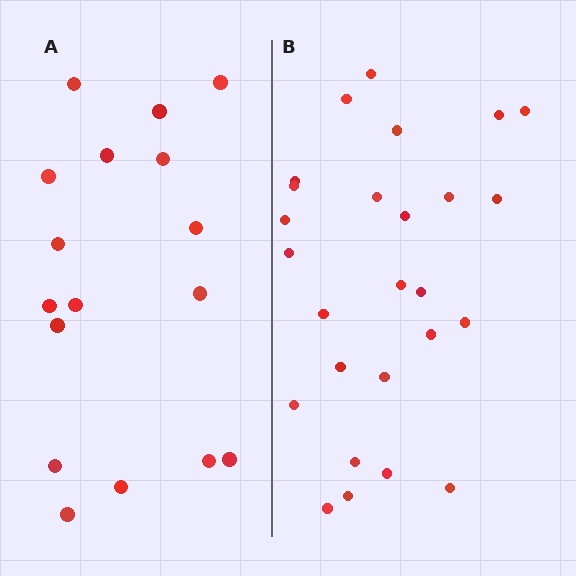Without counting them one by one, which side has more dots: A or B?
Region B (the right region) has more dots.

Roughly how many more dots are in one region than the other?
Region B has roughly 8 or so more dots than region A.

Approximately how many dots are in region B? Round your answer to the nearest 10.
About 30 dots. (The exact count is 26, which rounds to 30.)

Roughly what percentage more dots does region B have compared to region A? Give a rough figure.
About 55% more.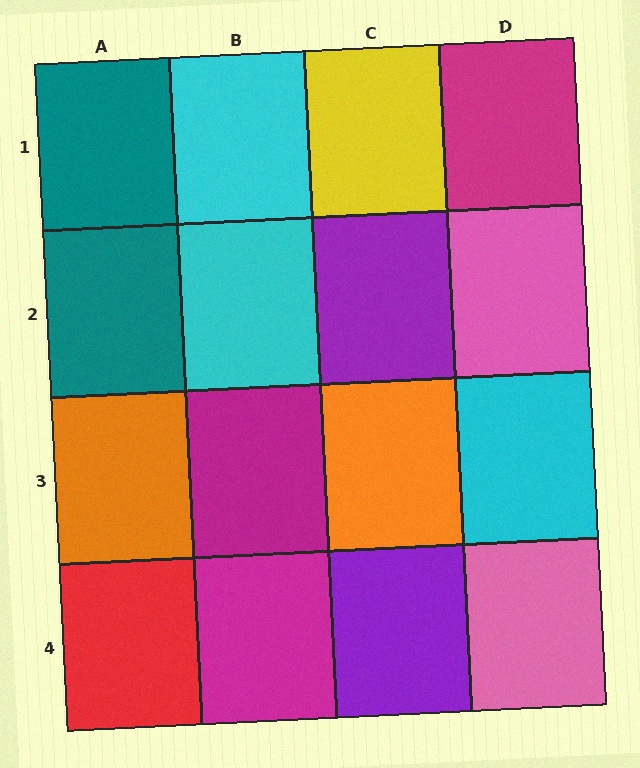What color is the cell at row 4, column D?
Pink.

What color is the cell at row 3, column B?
Magenta.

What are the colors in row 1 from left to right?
Teal, cyan, yellow, magenta.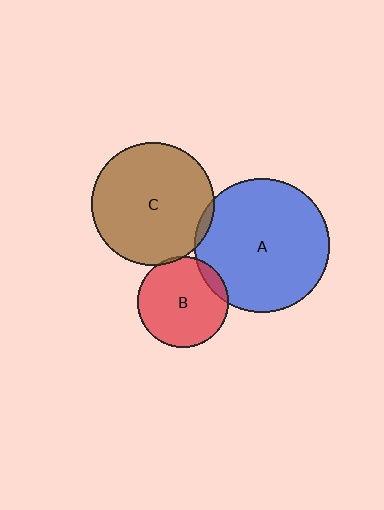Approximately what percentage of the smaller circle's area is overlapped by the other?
Approximately 5%.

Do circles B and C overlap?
Yes.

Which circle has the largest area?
Circle A (blue).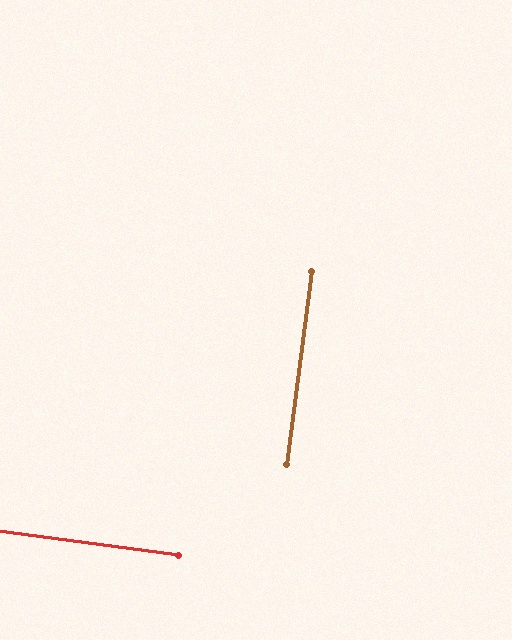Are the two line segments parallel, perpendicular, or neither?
Perpendicular — they meet at approximately 90°.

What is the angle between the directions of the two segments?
Approximately 90 degrees.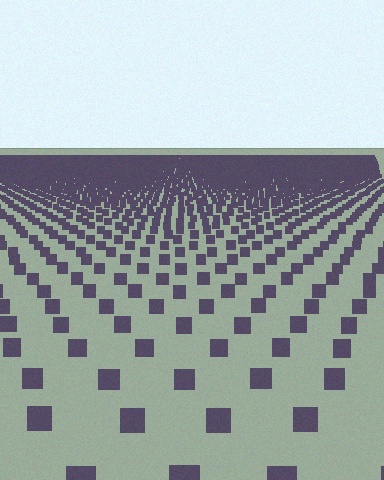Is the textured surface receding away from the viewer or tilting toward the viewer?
The surface is receding away from the viewer. Texture elements get smaller and denser toward the top.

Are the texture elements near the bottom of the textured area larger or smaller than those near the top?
Larger. Near the bottom, elements are closer to the viewer and appear at a bigger on-screen size.